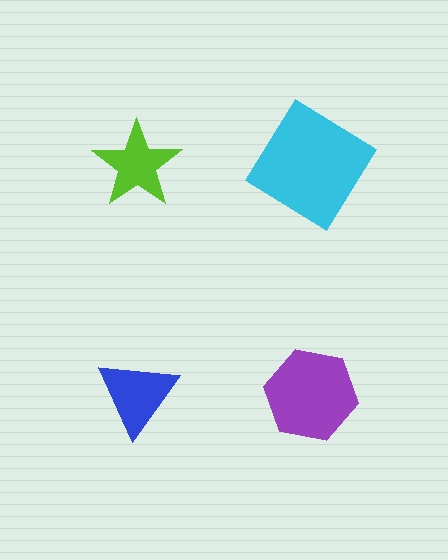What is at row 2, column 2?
A purple hexagon.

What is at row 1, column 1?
A lime star.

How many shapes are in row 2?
2 shapes.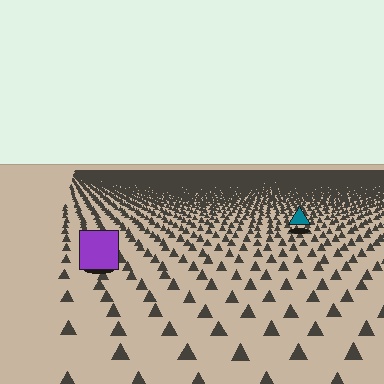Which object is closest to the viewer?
The purple square is closest. The texture marks near it are larger and more spread out.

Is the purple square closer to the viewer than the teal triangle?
Yes. The purple square is closer — you can tell from the texture gradient: the ground texture is coarser near it.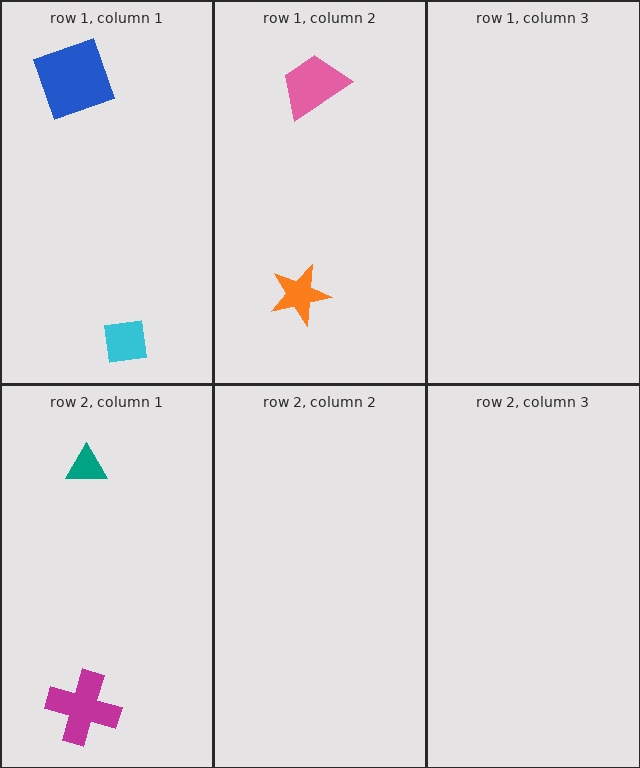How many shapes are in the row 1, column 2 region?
2.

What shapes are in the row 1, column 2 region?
The orange star, the pink trapezoid.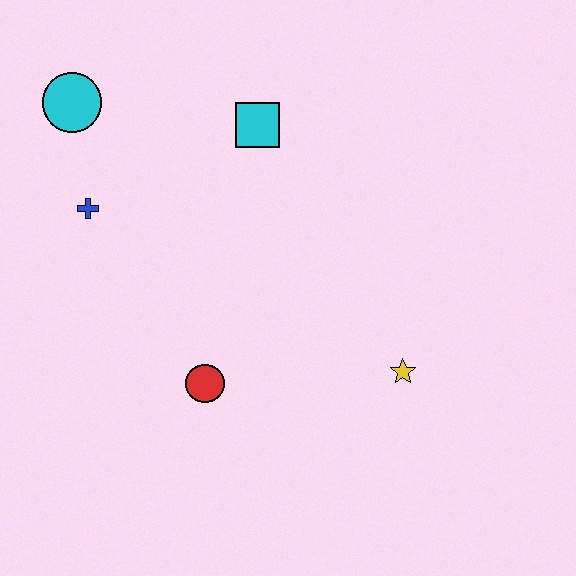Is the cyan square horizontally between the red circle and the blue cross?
No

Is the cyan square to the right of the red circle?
Yes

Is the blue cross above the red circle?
Yes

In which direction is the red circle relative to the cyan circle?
The red circle is below the cyan circle.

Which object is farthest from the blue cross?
The yellow star is farthest from the blue cross.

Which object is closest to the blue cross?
The cyan circle is closest to the blue cross.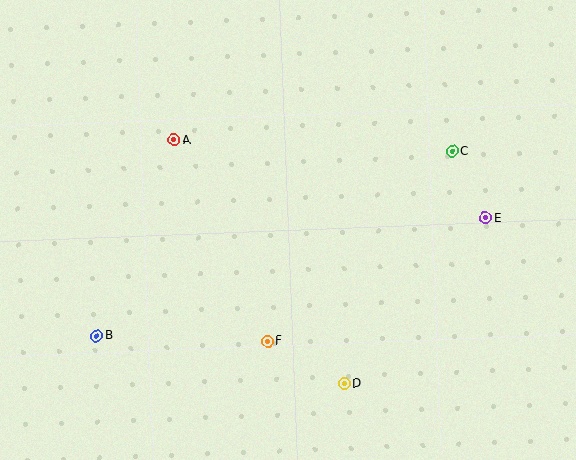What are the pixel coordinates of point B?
Point B is at (96, 336).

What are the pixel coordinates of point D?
Point D is at (344, 384).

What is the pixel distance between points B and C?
The distance between B and C is 401 pixels.